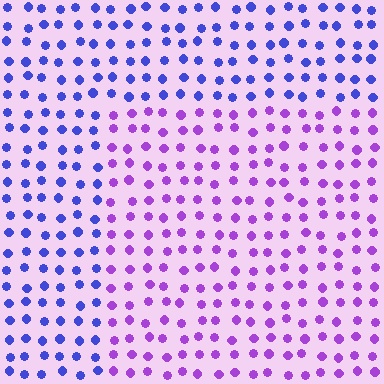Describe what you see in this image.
The image is filled with small blue elements in a uniform arrangement. A rectangle-shaped region is visible where the elements are tinted to a slightly different hue, forming a subtle color boundary.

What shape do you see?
I see a rectangle.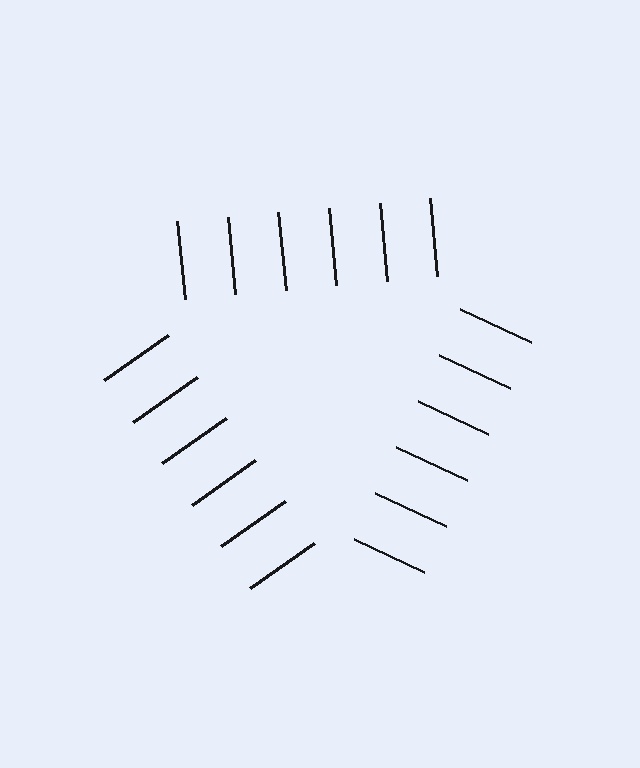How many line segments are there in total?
18 — 6 along each of the 3 edges.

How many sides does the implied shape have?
3 sides — the line-ends trace a triangle.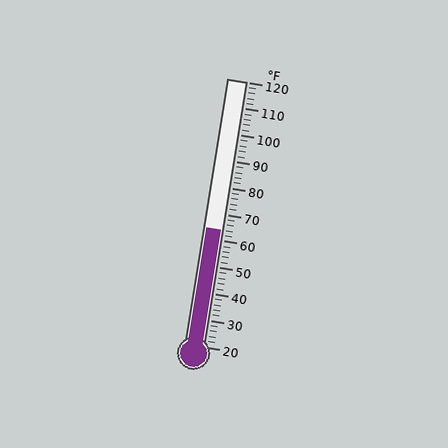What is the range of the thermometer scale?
The thermometer scale ranges from 20°F to 120°F.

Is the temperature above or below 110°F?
The temperature is below 110°F.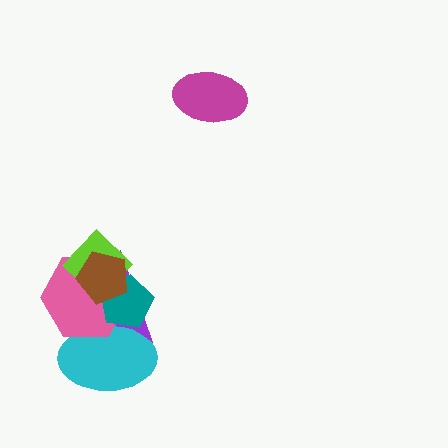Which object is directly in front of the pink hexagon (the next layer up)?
The teal pentagon is directly in front of the pink hexagon.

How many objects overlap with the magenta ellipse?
0 objects overlap with the magenta ellipse.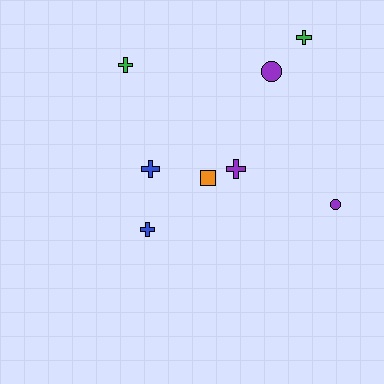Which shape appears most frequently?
Cross, with 5 objects.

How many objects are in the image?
There are 8 objects.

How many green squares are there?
There are no green squares.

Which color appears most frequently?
Purple, with 3 objects.